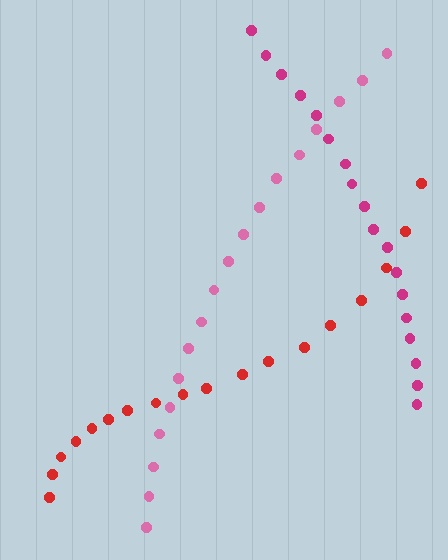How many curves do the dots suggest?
There are 3 distinct paths.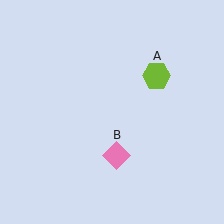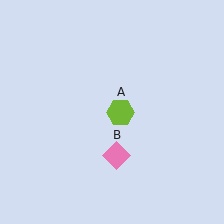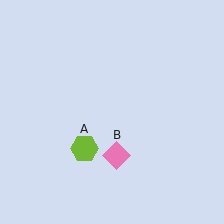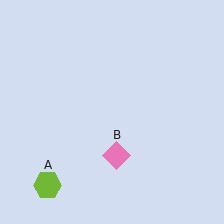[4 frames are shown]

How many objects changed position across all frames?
1 object changed position: lime hexagon (object A).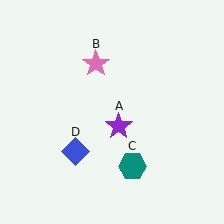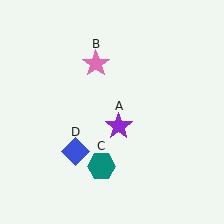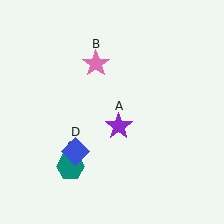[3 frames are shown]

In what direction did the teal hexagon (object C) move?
The teal hexagon (object C) moved left.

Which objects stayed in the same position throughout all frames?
Purple star (object A) and pink star (object B) and blue diamond (object D) remained stationary.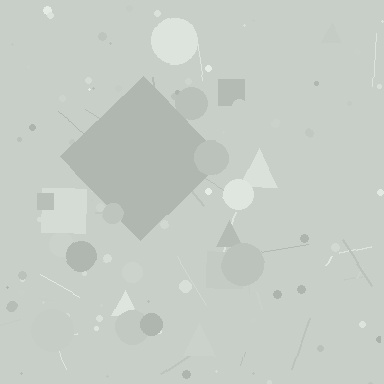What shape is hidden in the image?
A diamond is hidden in the image.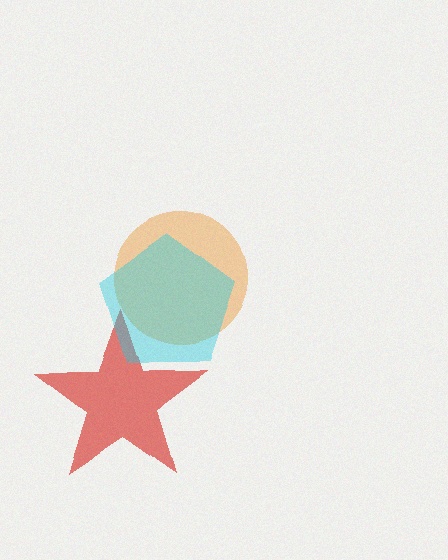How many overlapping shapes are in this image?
There are 3 overlapping shapes in the image.